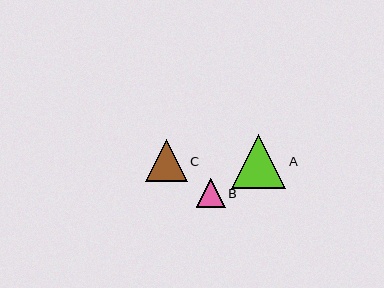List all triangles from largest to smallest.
From largest to smallest: A, C, B.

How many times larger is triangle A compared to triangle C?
Triangle A is approximately 1.3 times the size of triangle C.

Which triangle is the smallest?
Triangle B is the smallest with a size of approximately 29 pixels.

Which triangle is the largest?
Triangle A is the largest with a size of approximately 54 pixels.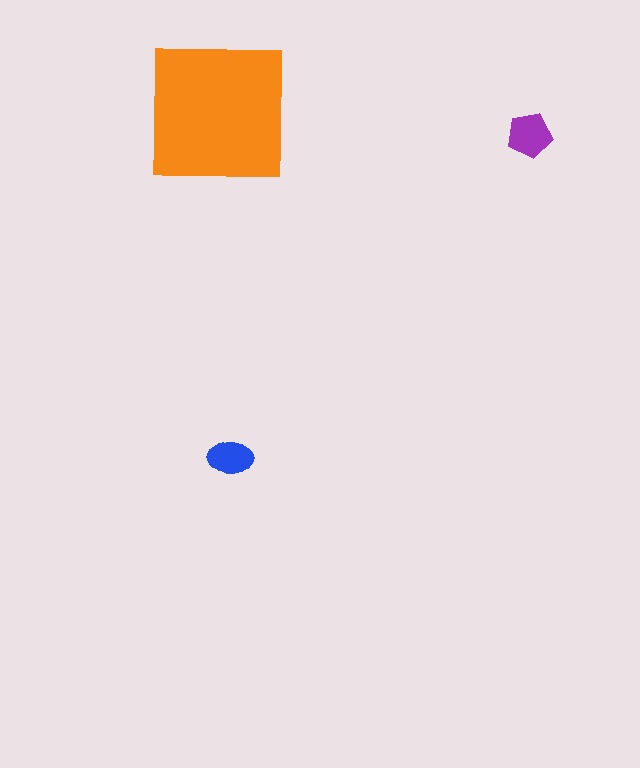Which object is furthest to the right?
The purple pentagon is rightmost.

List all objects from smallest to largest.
The blue ellipse, the purple pentagon, the orange square.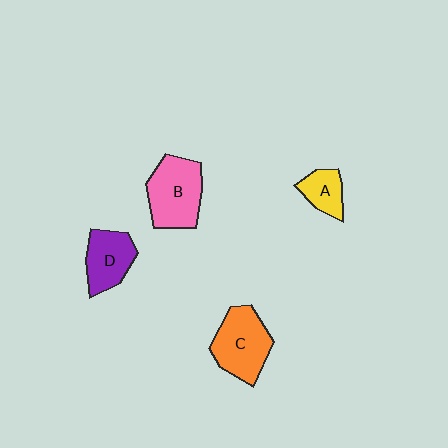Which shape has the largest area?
Shape B (pink).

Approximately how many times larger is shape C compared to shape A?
Approximately 2.1 times.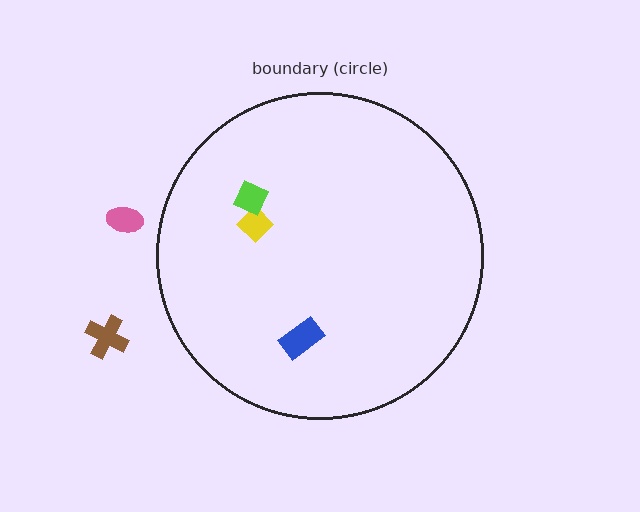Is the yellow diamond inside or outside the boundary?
Inside.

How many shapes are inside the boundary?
3 inside, 2 outside.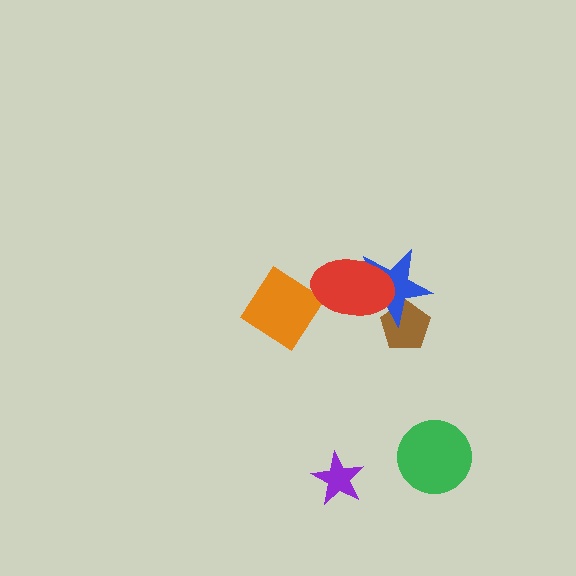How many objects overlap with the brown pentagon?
1 object overlaps with the brown pentagon.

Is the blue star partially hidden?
Yes, it is partially covered by another shape.